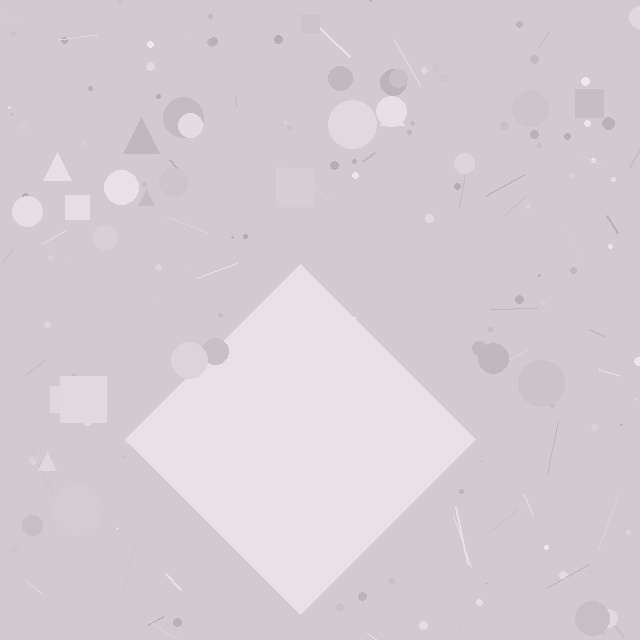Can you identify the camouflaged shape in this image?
The camouflaged shape is a diamond.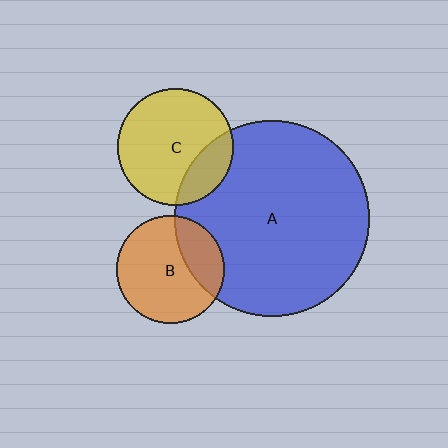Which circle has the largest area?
Circle A (blue).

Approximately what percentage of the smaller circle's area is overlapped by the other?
Approximately 25%.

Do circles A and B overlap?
Yes.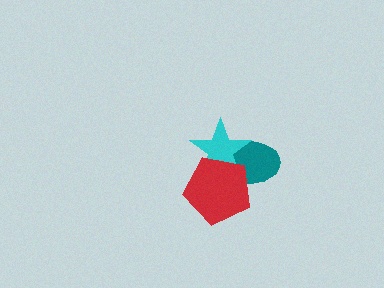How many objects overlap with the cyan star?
2 objects overlap with the cyan star.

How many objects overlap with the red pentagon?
2 objects overlap with the red pentagon.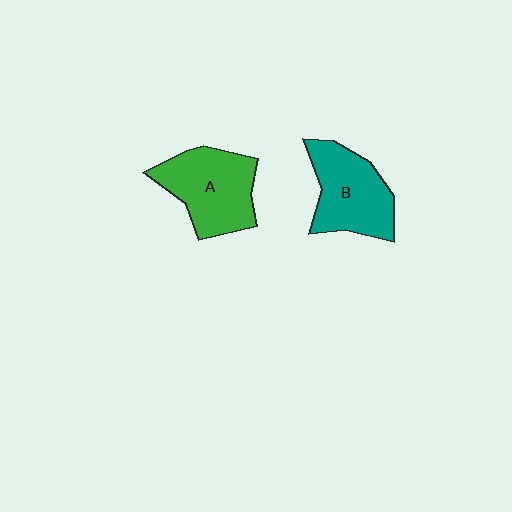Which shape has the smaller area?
Shape B (teal).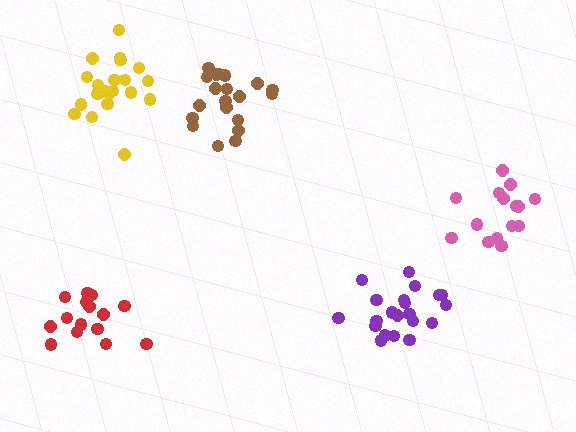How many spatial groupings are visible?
There are 5 spatial groupings.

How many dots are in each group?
Group 1: 20 dots, Group 2: 21 dots, Group 3: 15 dots, Group 4: 15 dots, Group 5: 21 dots (92 total).